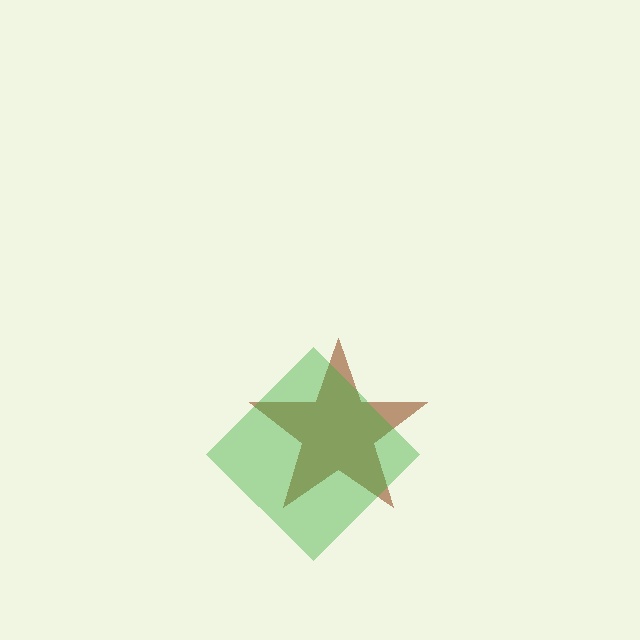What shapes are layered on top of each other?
The layered shapes are: a brown star, a green diamond.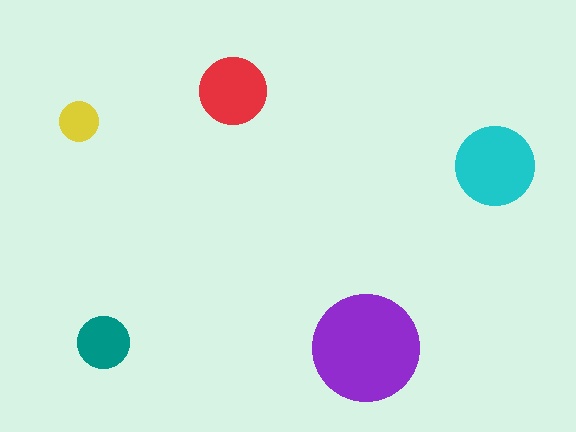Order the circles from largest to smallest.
the purple one, the cyan one, the red one, the teal one, the yellow one.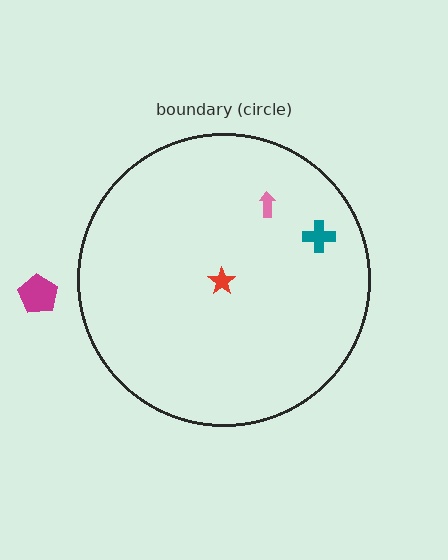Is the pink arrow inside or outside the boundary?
Inside.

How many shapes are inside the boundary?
3 inside, 1 outside.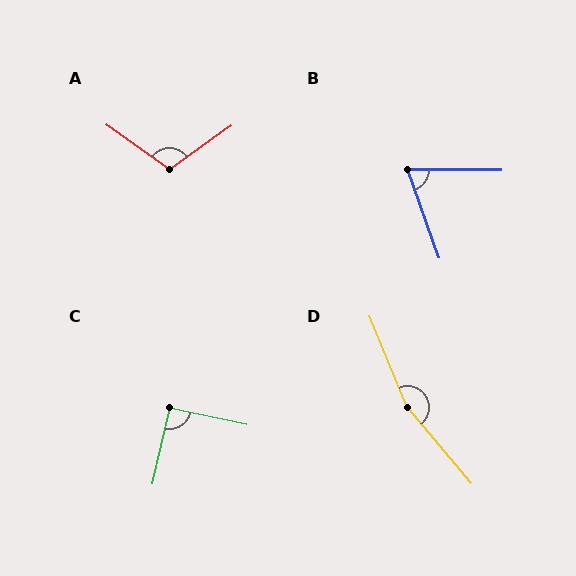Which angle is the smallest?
B, at approximately 70 degrees.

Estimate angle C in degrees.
Approximately 91 degrees.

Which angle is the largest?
D, at approximately 162 degrees.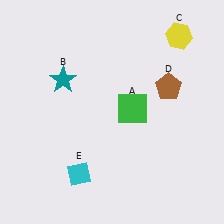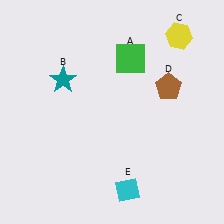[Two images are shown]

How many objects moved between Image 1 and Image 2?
2 objects moved between the two images.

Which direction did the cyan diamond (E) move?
The cyan diamond (E) moved right.